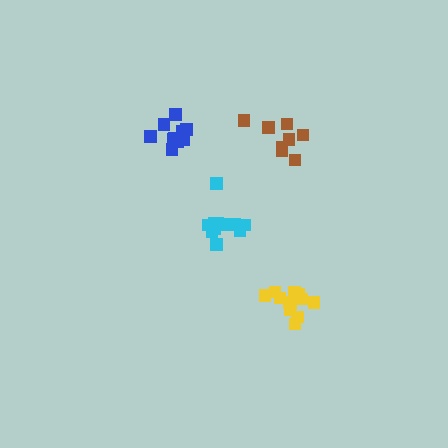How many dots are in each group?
Group 1: 12 dots, Group 2: 8 dots, Group 3: 11 dots, Group 4: 12 dots (43 total).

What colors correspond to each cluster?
The clusters are colored: yellow, brown, blue, cyan.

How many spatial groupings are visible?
There are 4 spatial groupings.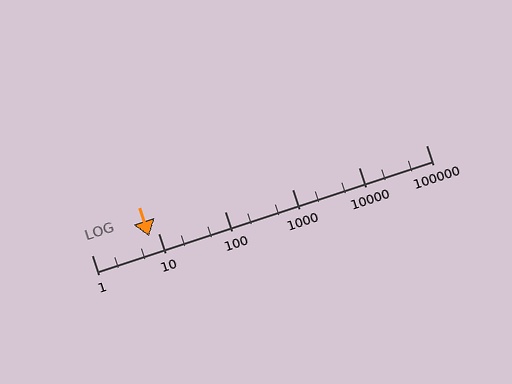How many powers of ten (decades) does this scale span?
The scale spans 5 decades, from 1 to 100000.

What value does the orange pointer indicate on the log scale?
The pointer indicates approximately 7.3.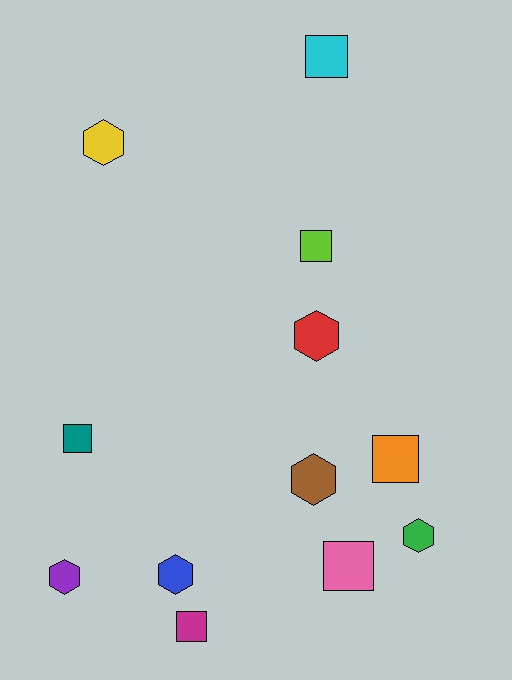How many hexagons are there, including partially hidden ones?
There are 6 hexagons.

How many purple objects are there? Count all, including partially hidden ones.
There is 1 purple object.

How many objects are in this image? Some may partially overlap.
There are 12 objects.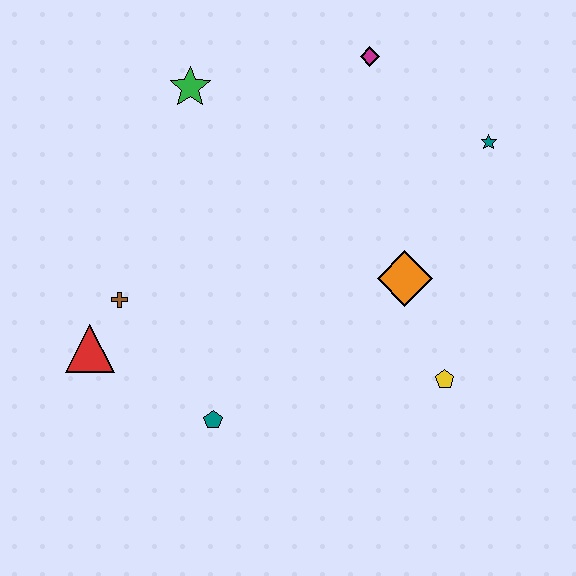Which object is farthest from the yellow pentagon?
The green star is farthest from the yellow pentagon.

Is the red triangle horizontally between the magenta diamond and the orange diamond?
No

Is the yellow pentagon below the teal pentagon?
No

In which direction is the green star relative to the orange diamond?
The green star is to the left of the orange diamond.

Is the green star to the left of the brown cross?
No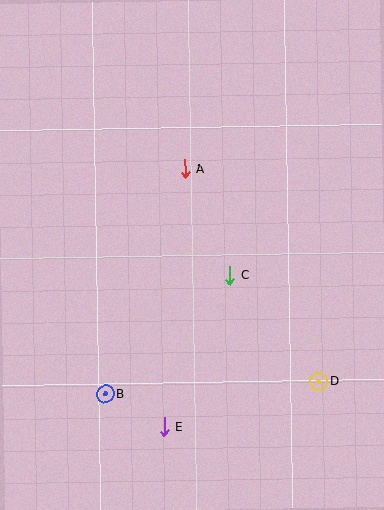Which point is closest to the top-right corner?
Point A is closest to the top-right corner.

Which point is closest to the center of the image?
Point C at (230, 275) is closest to the center.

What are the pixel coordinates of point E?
Point E is at (164, 427).